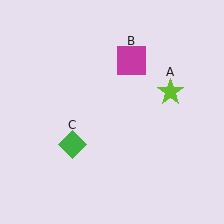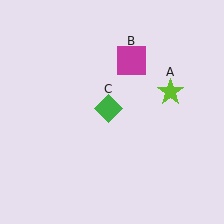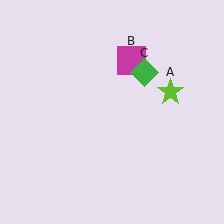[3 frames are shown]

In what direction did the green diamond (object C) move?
The green diamond (object C) moved up and to the right.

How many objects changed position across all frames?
1 object changed position: green diamond (object C).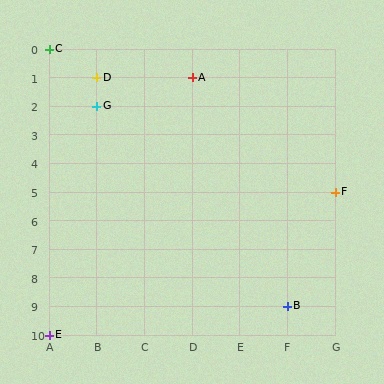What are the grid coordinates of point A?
Point A is at grid coordinates (D, 1).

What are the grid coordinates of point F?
Point F is at grid coordinates (G, 5).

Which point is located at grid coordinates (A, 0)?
Point C is at (A, 0).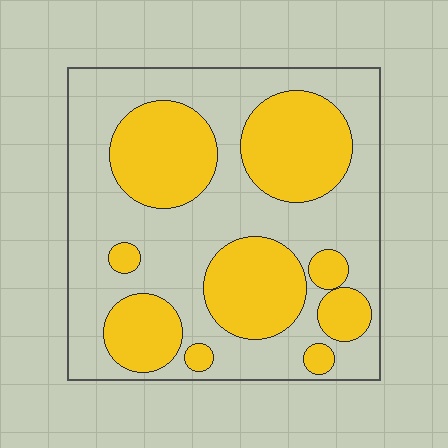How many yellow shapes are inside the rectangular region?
9.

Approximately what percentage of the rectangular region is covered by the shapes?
Approximately 40%.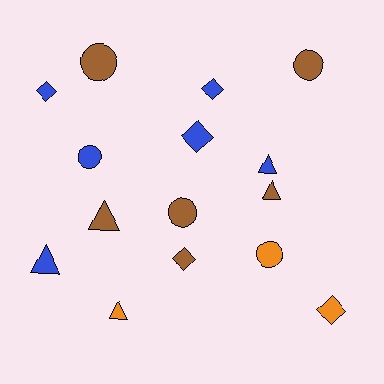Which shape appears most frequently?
Circle, with 5 objects.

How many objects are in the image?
There are 15 objects.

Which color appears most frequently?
Brown, with 6 objects.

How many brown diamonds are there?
There is 1 brown diamond.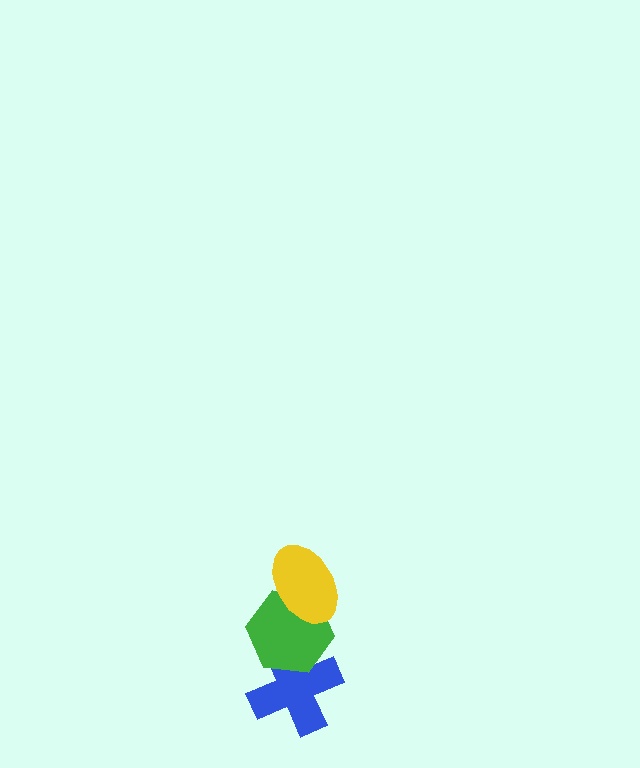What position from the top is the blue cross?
The blue cross is 3rd from the top.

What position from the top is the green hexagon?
The green hexagon is 2nd from the top.